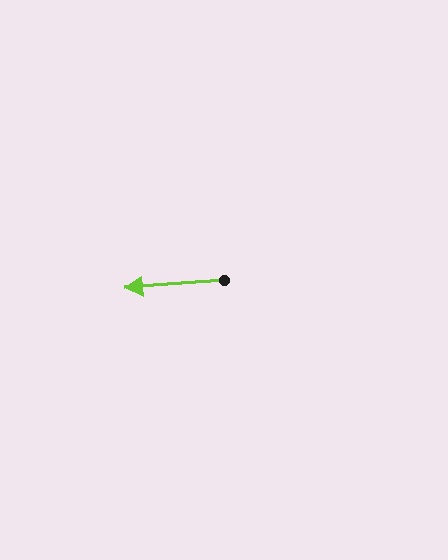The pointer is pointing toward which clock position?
Roughly 9 o'clock.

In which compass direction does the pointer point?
West.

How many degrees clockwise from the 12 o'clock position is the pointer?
Approximately 266 degrees.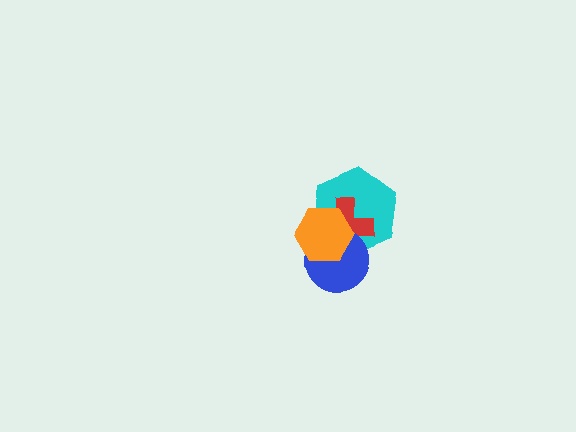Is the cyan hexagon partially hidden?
Yes, it is partially covered by another shape.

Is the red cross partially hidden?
Yes, it is partially covered by another shape.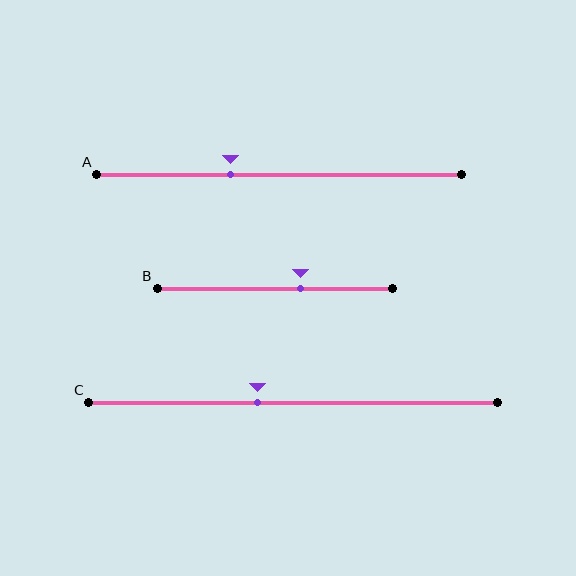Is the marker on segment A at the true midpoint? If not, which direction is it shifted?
No, the marker on segment A is shifted to the left by about 13% of the segment length.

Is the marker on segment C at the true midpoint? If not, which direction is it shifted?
No, the marker on segment C is shifted to the left by about 9% of the segment length.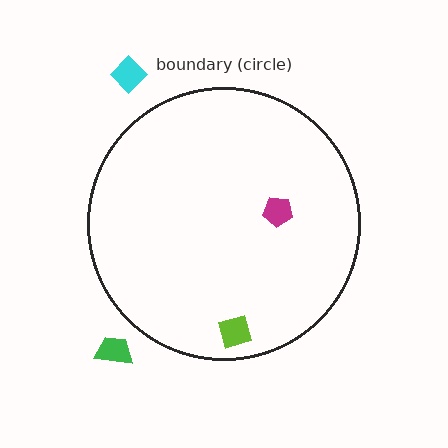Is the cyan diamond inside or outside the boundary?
Outside.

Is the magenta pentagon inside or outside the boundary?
Inside.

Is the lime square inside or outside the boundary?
Inside.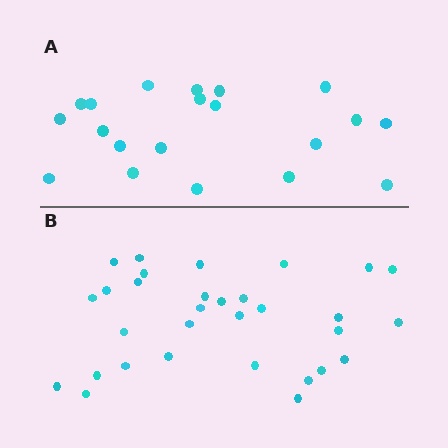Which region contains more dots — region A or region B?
Region B (the bottom region) has more dots.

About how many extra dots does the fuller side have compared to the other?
Region B has roughly 12 or so more dots than region A.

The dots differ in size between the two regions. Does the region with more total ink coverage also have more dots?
No. Region A has more total ink coverage because its dots are larger, but region B actually contains more individual dots. Total area can be misleading — the number of items is what matters here.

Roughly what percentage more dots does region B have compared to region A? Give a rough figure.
About 55% more.